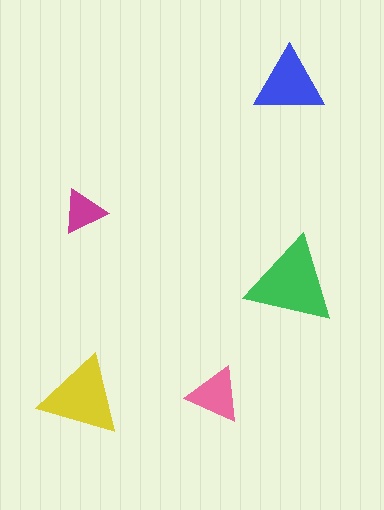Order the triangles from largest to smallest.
the green one, the yellow one, the blue one, the pink one, the magenta one.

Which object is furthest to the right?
The green triangle is rightmost.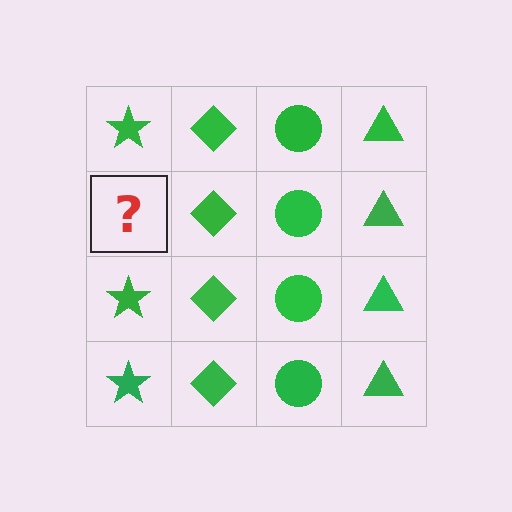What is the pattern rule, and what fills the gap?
The rule is that each column has a consistent shape. The gap should be filled with a green star.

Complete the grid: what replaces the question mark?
The question mark should be replaced with a green star.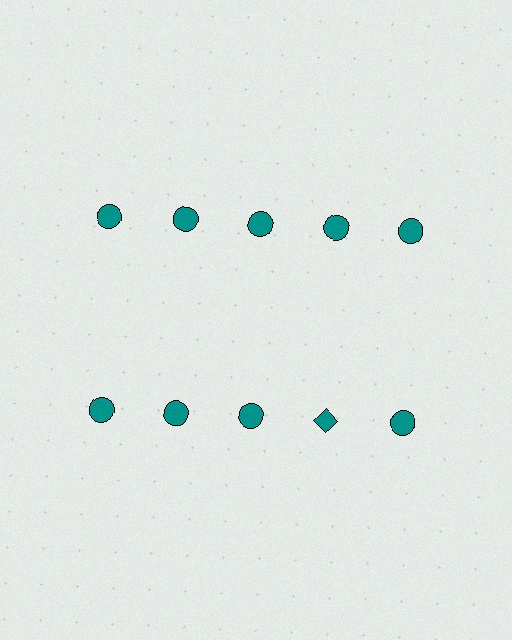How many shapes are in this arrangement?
There are 10 shapes arranged in a grid pattern.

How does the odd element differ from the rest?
It has a different shape: diamond instead of circle.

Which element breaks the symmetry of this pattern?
The teal diamond in the second row, second from right column breaks the symmetry. All other shapes are teal circles.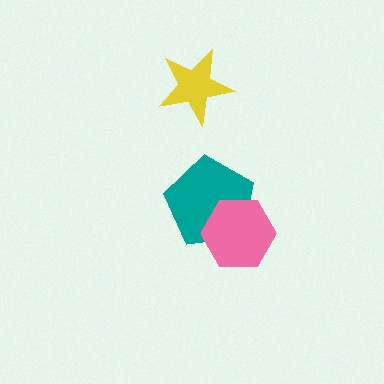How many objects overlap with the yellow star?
0 objects overlap with the yellow star.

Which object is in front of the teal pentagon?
The pink hexagon is in front of the teal pentagon.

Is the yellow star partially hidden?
No, no other shape covers it.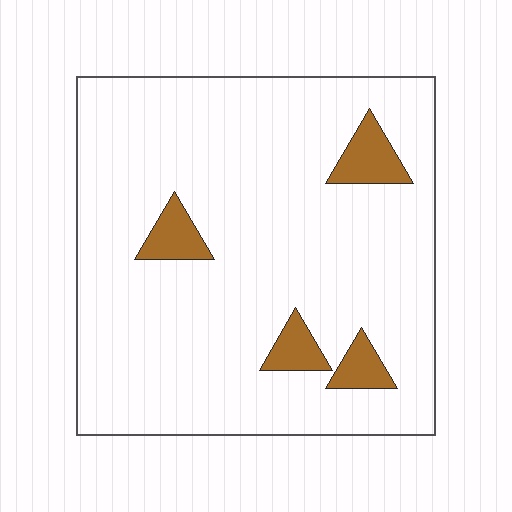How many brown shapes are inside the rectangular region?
4.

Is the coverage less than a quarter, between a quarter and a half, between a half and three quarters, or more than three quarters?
Less than a quarter.